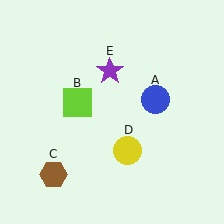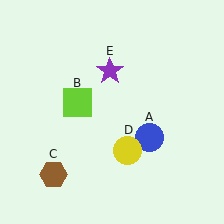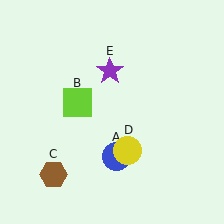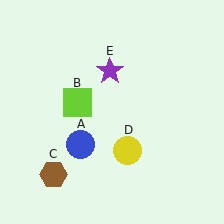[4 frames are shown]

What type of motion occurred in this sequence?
The blue circle (object A) rotated clockwise around the center of the scene.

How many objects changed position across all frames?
1 object changed position: blue circle (object A).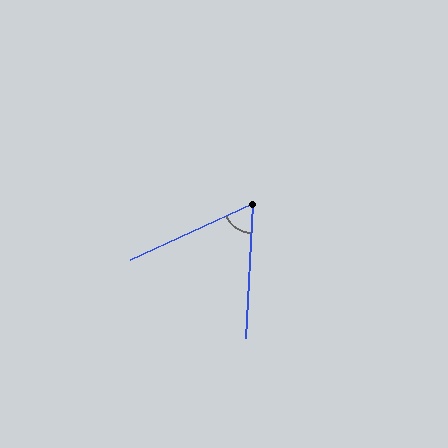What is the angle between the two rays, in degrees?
Approximately 63 degrees.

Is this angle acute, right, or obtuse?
It is acute.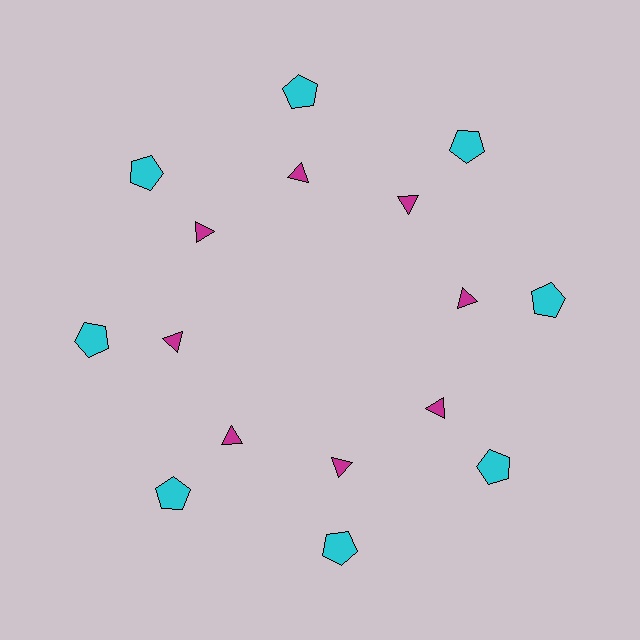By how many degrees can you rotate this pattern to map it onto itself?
The pattern maps onto itself every 45 degrees of rotation.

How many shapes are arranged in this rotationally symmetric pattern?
There are 16 shapes, arranged in 8 groups of 2.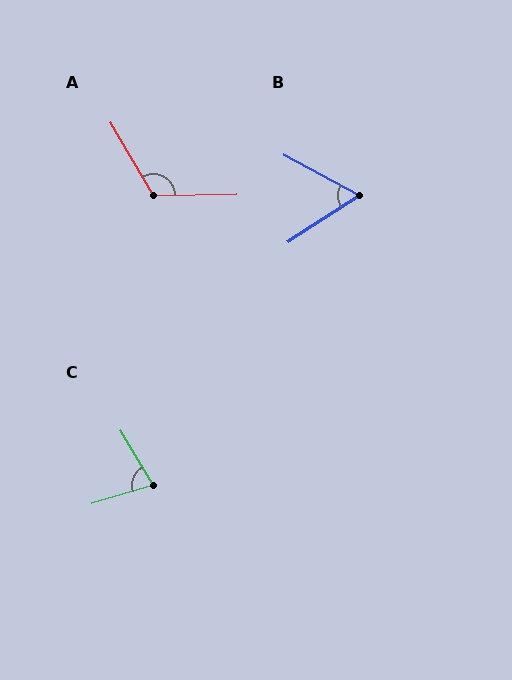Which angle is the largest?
A, at approximately 119 degrees.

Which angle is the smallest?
B, at approximately 61 degrees.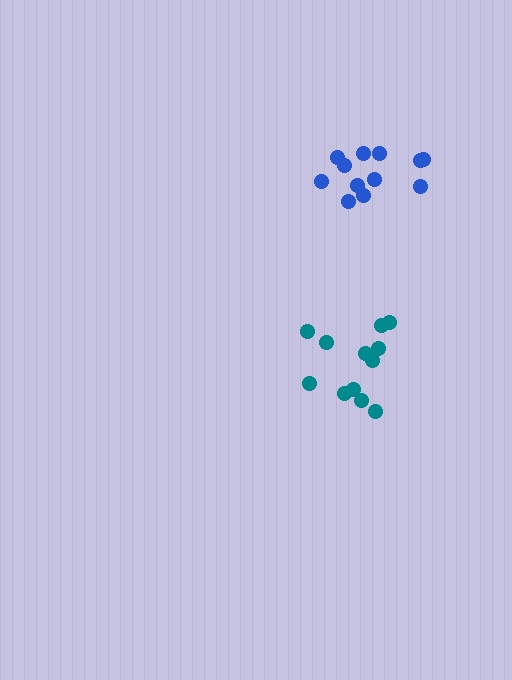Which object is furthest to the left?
The teal cluster is leftmost.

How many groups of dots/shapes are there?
There are 2 groups.